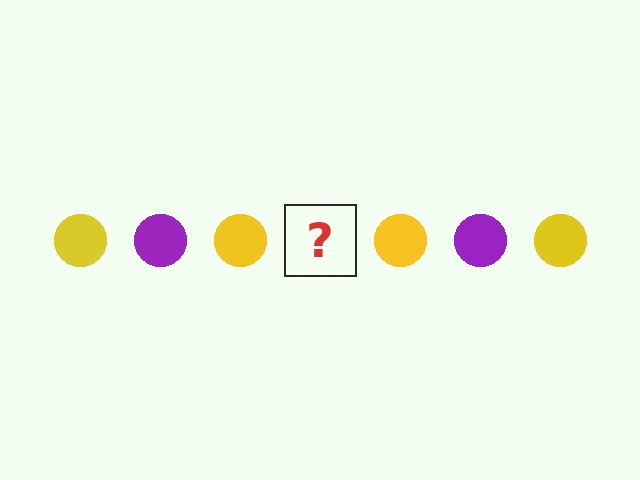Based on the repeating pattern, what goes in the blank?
The blank should be a purple circle.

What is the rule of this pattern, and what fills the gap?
The rule is that the pattern cycles through yellow, purple circles. The gap should be filled with a purple circle.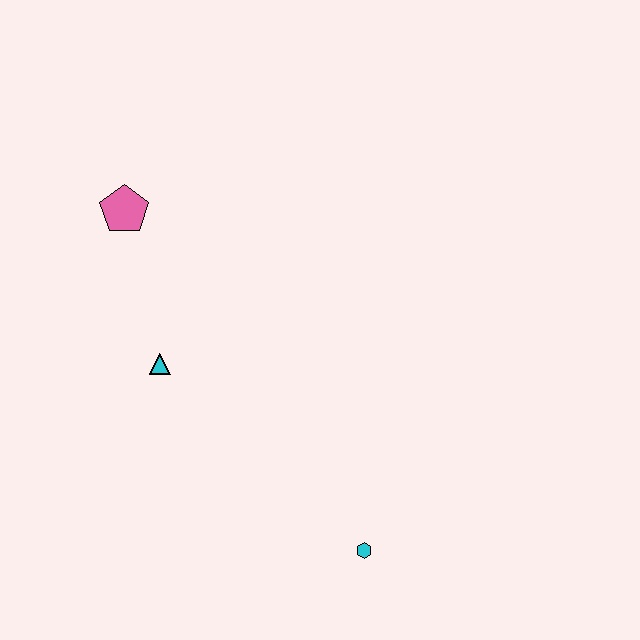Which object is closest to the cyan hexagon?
The cyan triangle is closest to the cyan hexagon.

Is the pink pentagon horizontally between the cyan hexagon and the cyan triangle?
No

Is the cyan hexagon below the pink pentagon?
Yes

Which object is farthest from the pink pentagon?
The cyan hexagon is farthest from the pink pentagon.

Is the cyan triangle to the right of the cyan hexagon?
No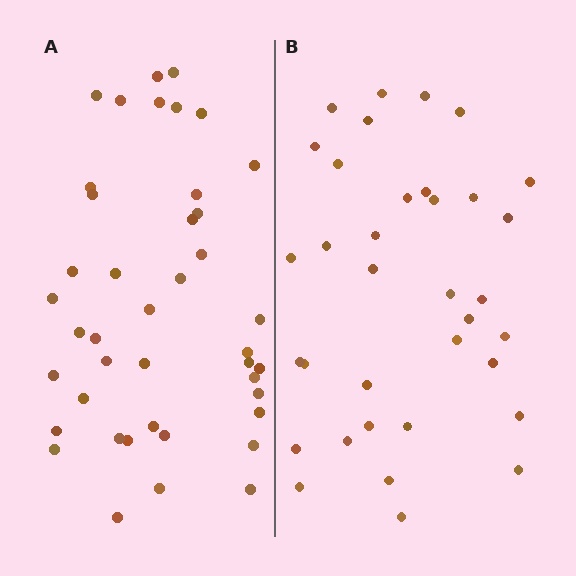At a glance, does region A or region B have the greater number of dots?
Region A (the left region) has more dots.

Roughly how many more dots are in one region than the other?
Region A has roughly 8 or so more dots than region B.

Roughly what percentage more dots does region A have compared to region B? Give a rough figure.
About 20% more.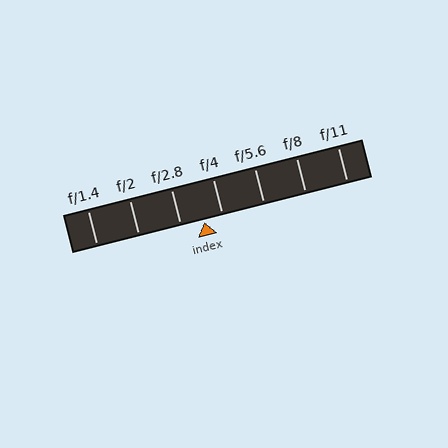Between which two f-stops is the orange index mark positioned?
The index mark is between f/2.8 and f/4.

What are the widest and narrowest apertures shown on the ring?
The widest aperture shown is f/1.4 and the narrowest is f/11.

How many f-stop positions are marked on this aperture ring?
There are 7 f-stop positions marked.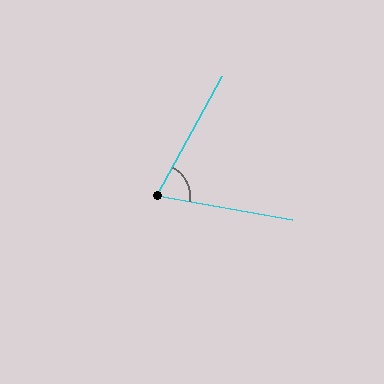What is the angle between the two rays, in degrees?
Approximately 72 degrees.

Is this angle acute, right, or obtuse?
It is acute.